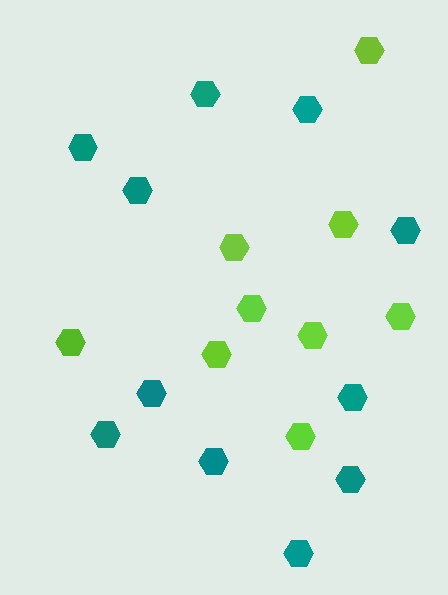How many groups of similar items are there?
There are 2 groups: one group of teal hexagons (11) and one group of lime hexagons (9).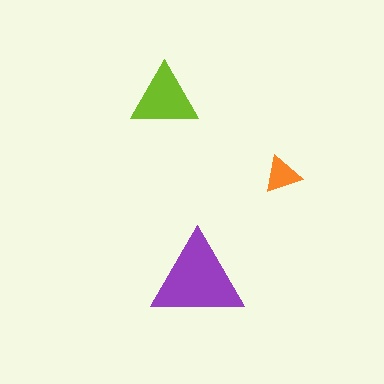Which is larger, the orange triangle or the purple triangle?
The purple one.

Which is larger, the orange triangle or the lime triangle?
The lime one.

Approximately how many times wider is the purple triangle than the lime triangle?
About 1.5 times wider.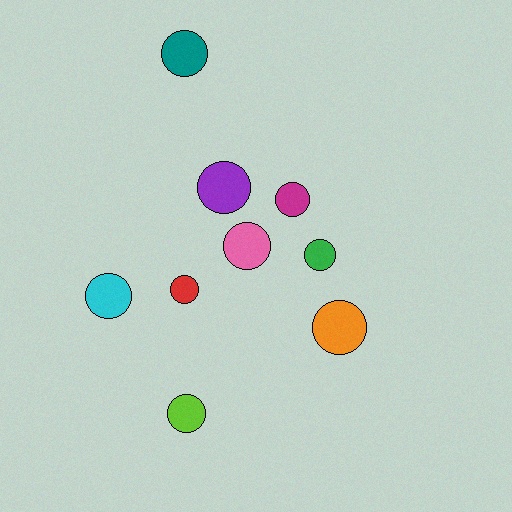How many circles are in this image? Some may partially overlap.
There are 9 circles.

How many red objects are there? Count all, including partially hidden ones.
There is 1 red object.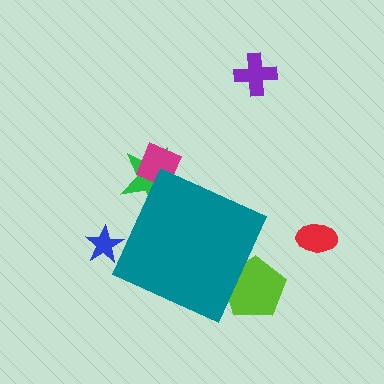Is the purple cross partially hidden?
No, the purple cross is fully visible.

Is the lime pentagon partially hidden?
Yes, the lime pentagon is partially hidden behind the teal diamond.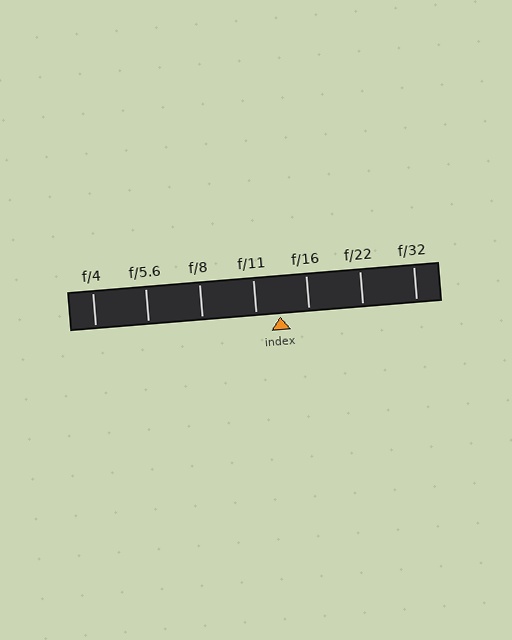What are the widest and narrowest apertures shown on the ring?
The widest aperture shown is f/4 and the narrowest is f/32.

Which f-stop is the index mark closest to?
The index mark is closest to f/11.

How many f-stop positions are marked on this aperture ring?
There are 7 f-stop positions marked.